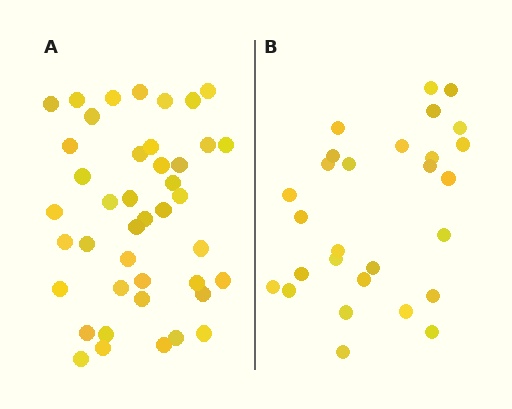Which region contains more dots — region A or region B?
Region A (the left region) has more dots.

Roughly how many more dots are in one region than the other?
Region A has approximately 15 more dots than region B.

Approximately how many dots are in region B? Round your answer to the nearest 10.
About 30 dots. (The exact count is 28, which rounds to 30.)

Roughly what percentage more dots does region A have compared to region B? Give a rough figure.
About 50% more.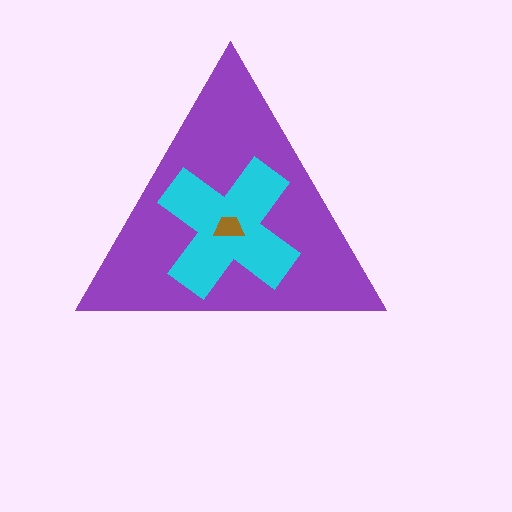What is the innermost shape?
The brown trapezoid.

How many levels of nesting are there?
3.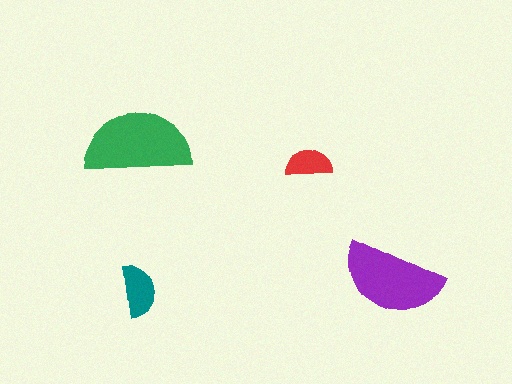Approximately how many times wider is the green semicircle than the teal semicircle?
About 2 times wider.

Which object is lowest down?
The purple semicircle is bottommost.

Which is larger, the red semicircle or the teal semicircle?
The teal one.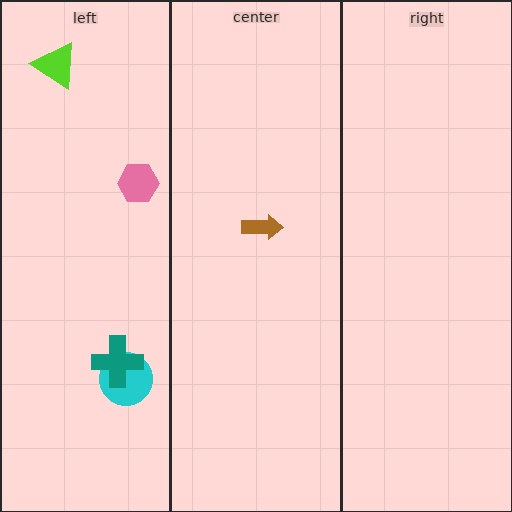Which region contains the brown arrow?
The center region.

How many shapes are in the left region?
4.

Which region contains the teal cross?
The left region.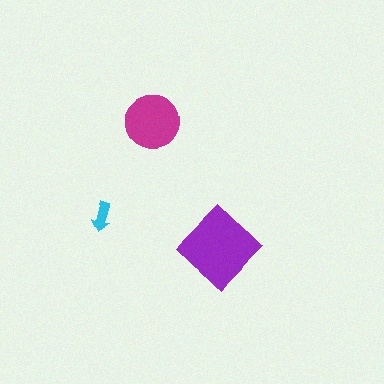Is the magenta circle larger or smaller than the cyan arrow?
Larger.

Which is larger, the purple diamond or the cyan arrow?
The purple diamond.